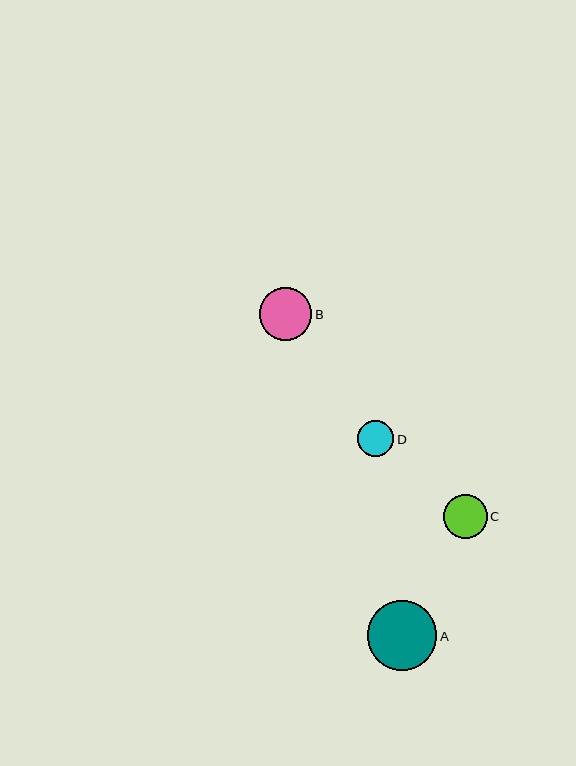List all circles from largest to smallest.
From largest to smallest: A, B, C, D.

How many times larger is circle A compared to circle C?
Circle A is approximately 1.6 times the size of circle C.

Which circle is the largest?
Circle A is the largest with a size of approximately 70 pixels.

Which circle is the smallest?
Circle D is the smallest with a size of approximately 36 pixels.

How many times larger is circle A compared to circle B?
Circle A is approximately 1.3 times the size of circle B.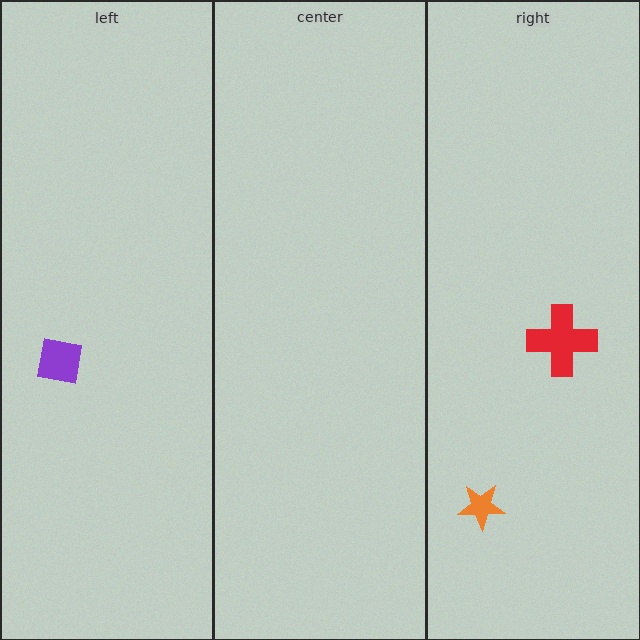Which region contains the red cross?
The right region.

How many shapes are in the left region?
1.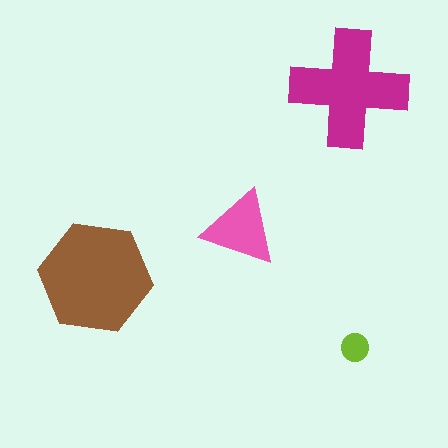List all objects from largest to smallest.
The brown hexagon, the magenta cross, the pink triangle, the lime circle.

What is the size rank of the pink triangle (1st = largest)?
3rd.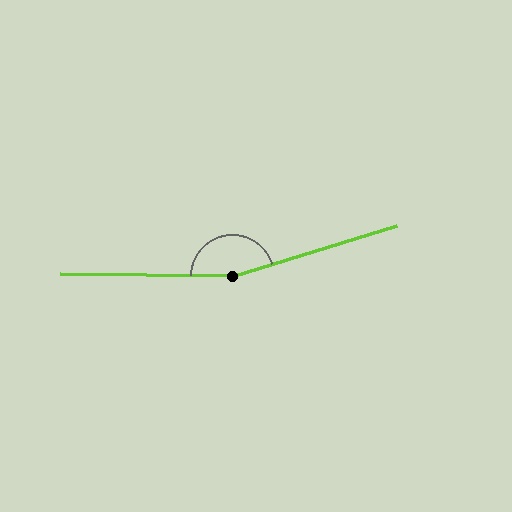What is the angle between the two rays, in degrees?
Approximately 162 degrees.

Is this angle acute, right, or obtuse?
It is obtuse.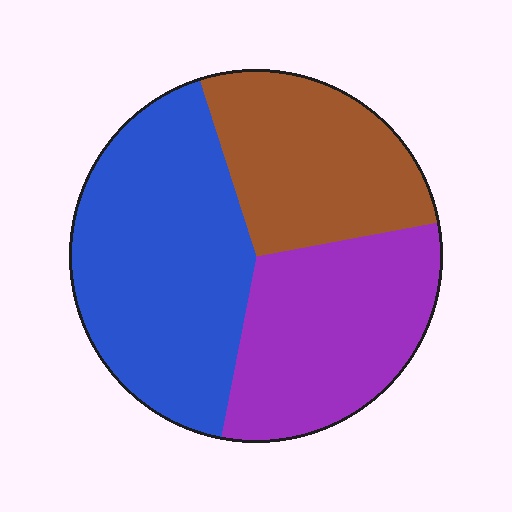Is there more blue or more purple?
Blue.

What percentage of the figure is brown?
Brown covers 27% of the figure.